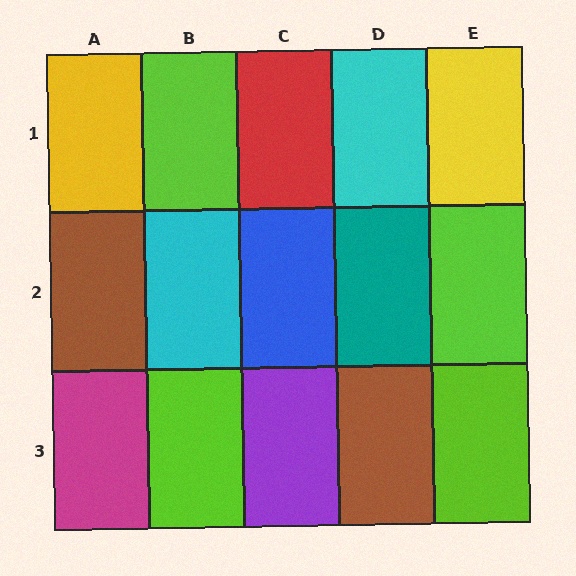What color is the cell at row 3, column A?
Magenta.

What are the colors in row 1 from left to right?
Yellow, lime, red, cyan, yellow.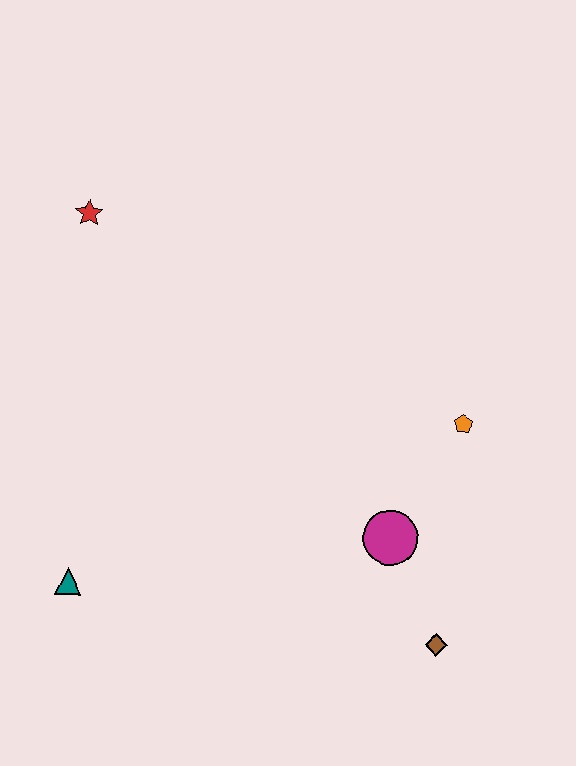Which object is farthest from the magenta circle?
The red star is farthest from the magenta circle.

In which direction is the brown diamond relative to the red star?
The brown diamond is below the red star.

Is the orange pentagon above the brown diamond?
Yes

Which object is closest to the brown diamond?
The magenta circle is closest to the brown diamond.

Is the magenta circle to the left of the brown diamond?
Yes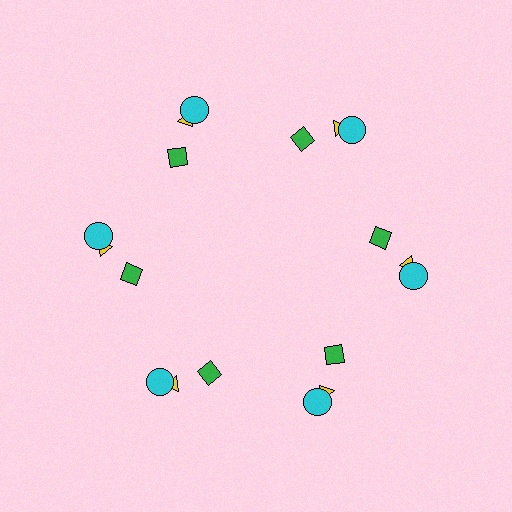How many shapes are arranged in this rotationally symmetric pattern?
There are 18 shapes, arranged in 6 groups of 3.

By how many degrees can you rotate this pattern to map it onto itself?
The pattern maps onto itself every 60 degrees of rotation.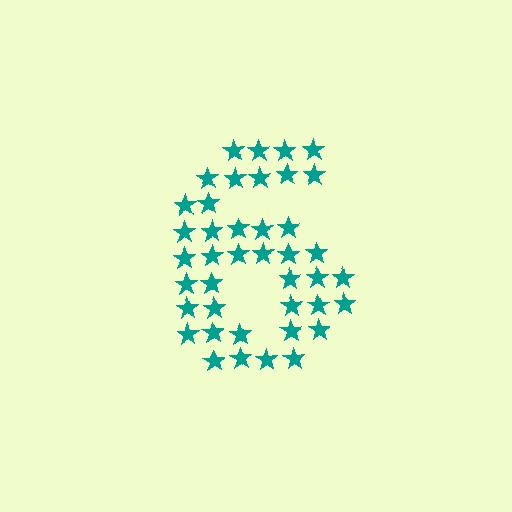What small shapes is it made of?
It is made of small stars.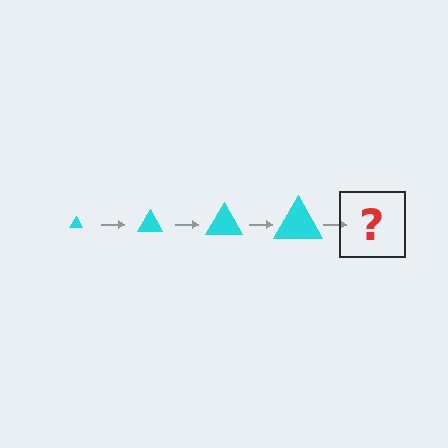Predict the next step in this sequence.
The next step is a cyan triangle, larger than the previous one.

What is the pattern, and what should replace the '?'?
The pattern is that the triangle gets progressively larger each step. The '?' should be a cyan triangle, larger than the previous one.